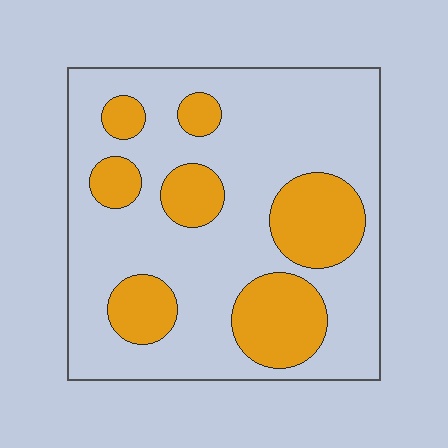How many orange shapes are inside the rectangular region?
7.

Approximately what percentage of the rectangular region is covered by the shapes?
Approximately 30%.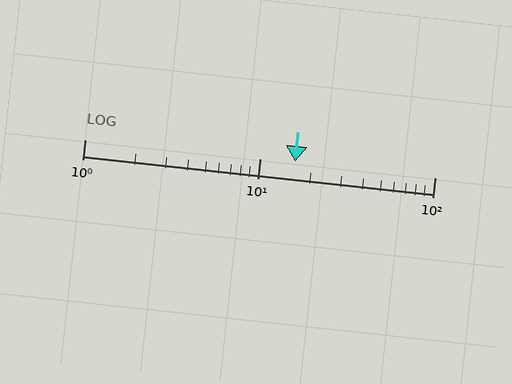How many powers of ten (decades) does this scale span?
The scale spans 2 decades, from 1 to 100.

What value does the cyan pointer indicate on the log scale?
The pointer indicates approximately 16.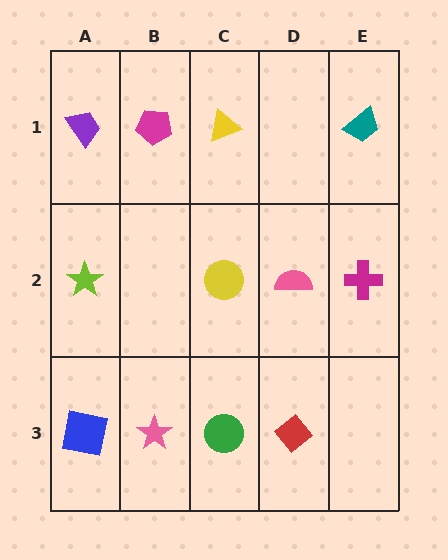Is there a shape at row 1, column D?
No, that cell is empty.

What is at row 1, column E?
A teal trapezoid.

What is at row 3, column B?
A pink star.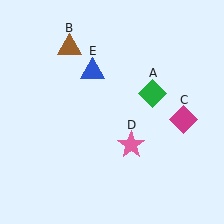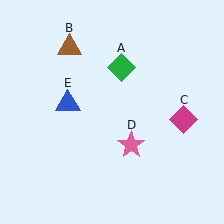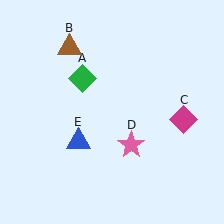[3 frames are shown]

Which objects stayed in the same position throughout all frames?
Brown triangle (object B) and magenta diamond (object C) and pink star (object D) remained stationary.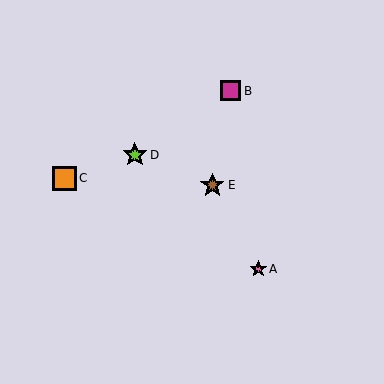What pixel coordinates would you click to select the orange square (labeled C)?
Click at (65, 178) to select the orange square C.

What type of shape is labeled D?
Shape D is a lime star.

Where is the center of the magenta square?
The center of the magenta square is at (231, 91).